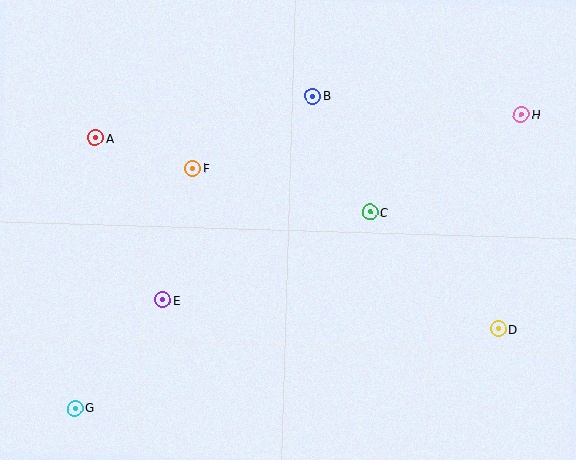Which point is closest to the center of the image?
Point C at (370, 212) is closest to the center.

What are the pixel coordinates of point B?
Point B is at (313, 96).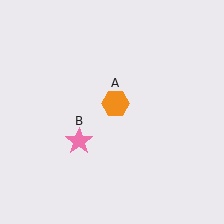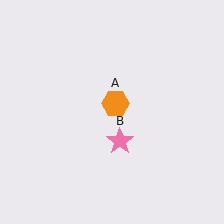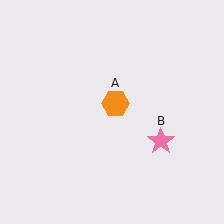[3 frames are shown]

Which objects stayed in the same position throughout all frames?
Orange hexagon (object A) remained stationary.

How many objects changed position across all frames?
1 object changed position: pink star (object B).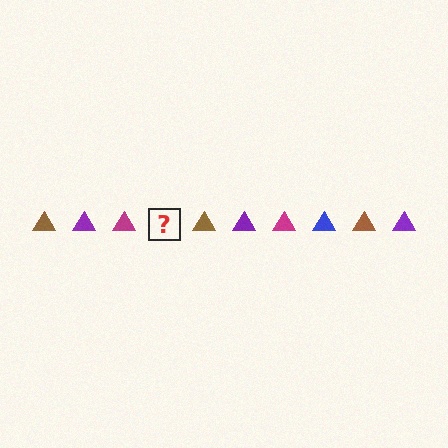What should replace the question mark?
The question mark should be replaced with a blue triangle.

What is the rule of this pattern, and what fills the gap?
The rule is that the pattern cycles through brown, purple, magenta, blue triangles. The gap should be filled with a blue triangle.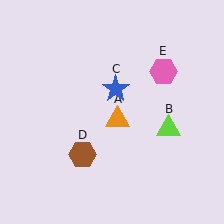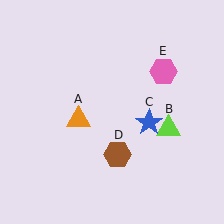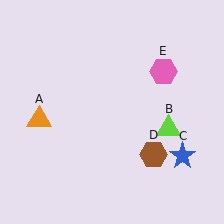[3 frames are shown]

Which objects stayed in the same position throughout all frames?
Lime triangle (object B) and pink hexagon (object E) remained stationary.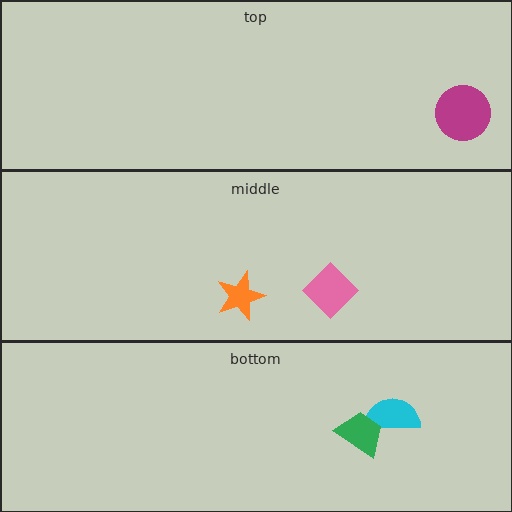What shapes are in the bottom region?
The cyan semicircle, the green trapezoid.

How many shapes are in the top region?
1.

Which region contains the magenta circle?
The top region.